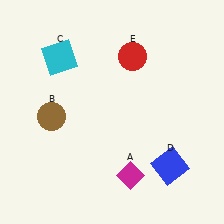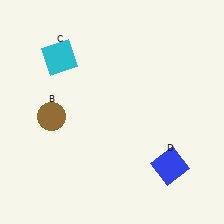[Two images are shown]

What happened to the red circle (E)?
The red circle (E) was removed in Image 2. It was in the top-right area of Image 1.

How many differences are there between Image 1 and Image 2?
There are 2 differences between the two images.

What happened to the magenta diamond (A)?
The magenta diamond (A) was removed in Image 2. It was in the bottom-right area of Image 1.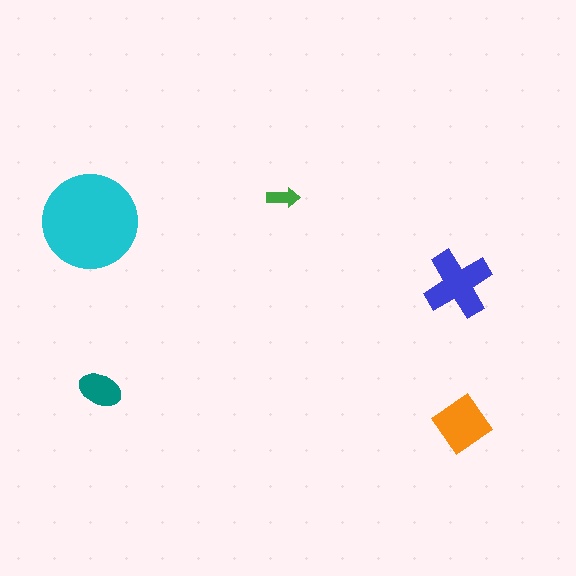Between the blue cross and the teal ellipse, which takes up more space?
The blue cross.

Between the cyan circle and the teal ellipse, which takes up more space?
The cyan circle.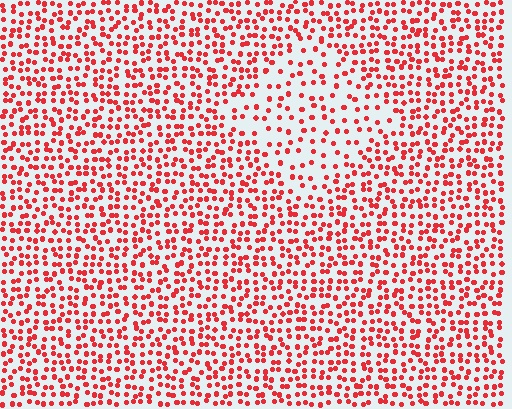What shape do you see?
I see a diamond.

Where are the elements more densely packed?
The elements are more densely packed outside the diamond boundary.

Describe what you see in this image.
The image contains small red elements arranged at two different densities. A diamond-shaped region is visible where the elements are less densely packed than the surrounding area.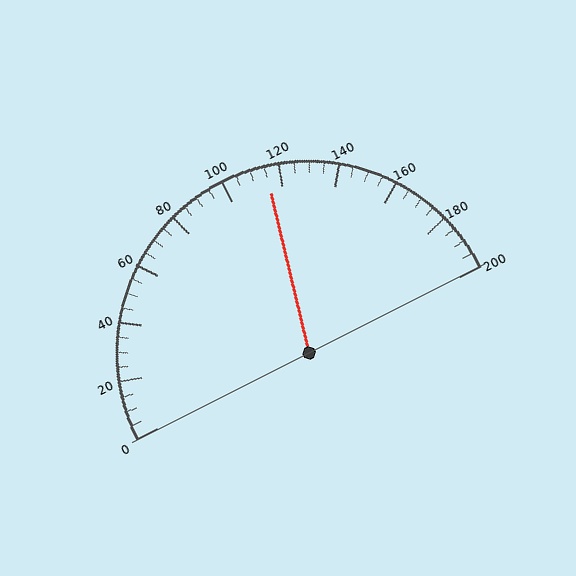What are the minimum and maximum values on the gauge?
The gauge ranges from 0 to 200.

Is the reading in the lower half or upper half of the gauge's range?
The reading is in the upper half of the range (0 to 200).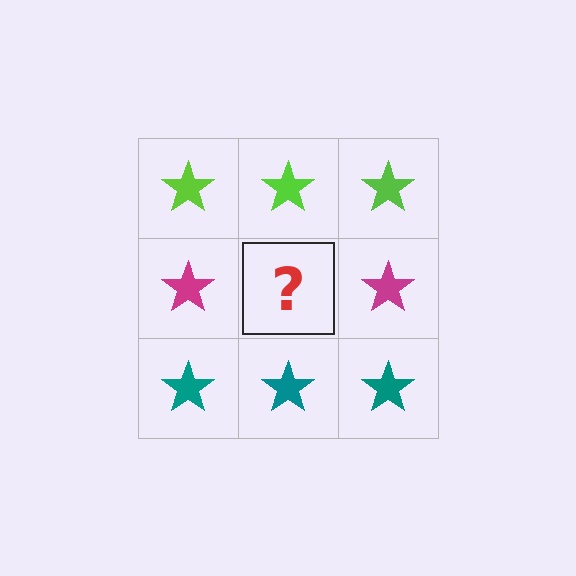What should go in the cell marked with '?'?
The missing cell should contain a magenta star.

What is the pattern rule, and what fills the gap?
The rule is that each row has a consistent color. The gap should be filled with a magenta star.